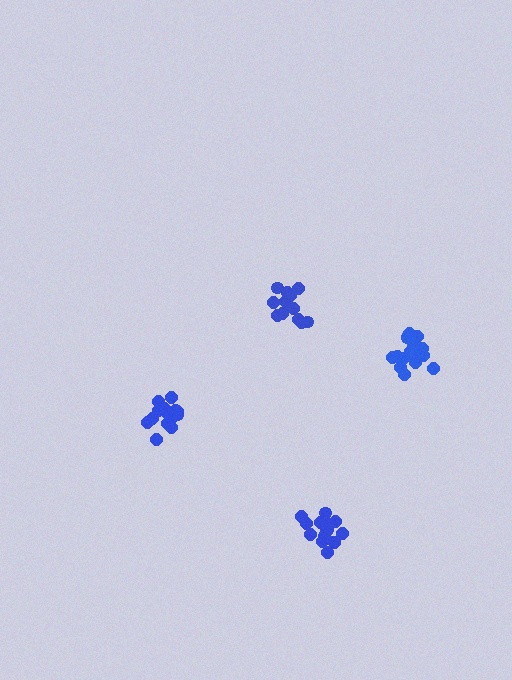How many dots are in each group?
Group 1: 15 dots, Group 2: 16 dots, Group 3: 17 dots, Group 4: 17 dots (65 total).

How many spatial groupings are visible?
There are 4 spatial groupings.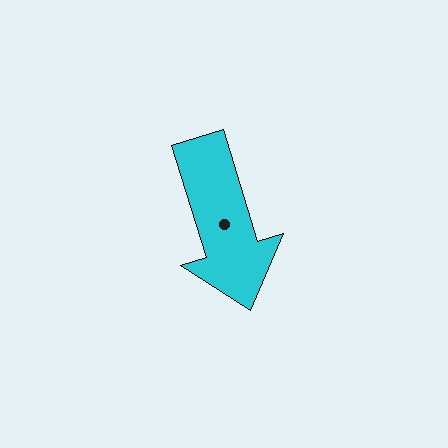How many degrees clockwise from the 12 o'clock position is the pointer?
Approximately 163 degrees.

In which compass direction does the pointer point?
South.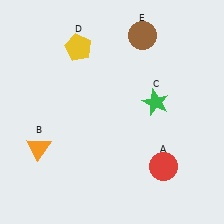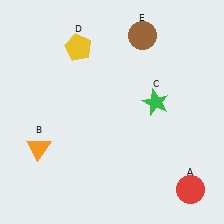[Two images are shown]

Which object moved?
The red circle (A) moved right.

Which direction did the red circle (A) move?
The red circle (A) moved right.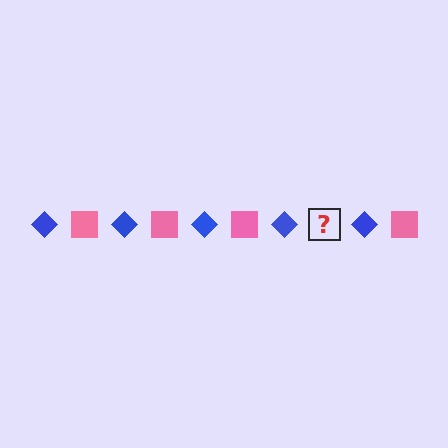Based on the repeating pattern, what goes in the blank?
The blank should be a pink square.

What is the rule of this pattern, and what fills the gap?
The rule is that the pattern alternates between blue diamond and pink square. The gap should be filled with a pink square.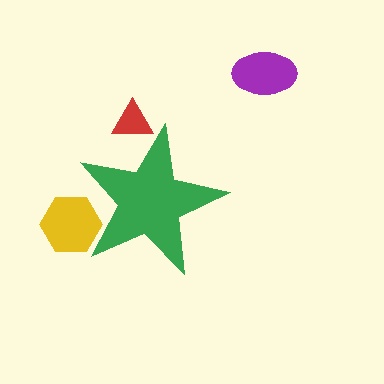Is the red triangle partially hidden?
Yes, the red triangle is partially hidden behind the green star.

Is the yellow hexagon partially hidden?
Yes, the yellow hexagon is partially hidden behind the green star.